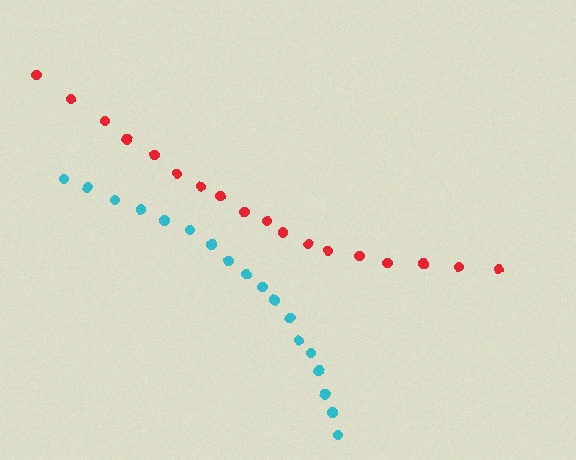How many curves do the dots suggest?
There are 2 distinct paths.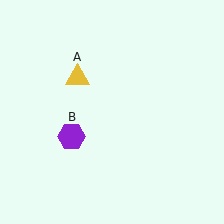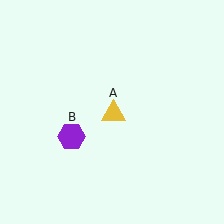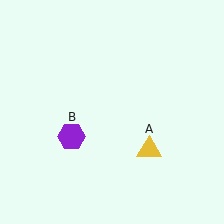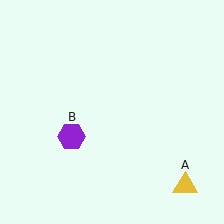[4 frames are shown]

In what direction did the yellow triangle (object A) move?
The yellow triangle (object A) moved down and to the right.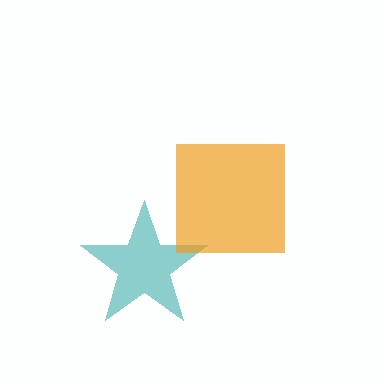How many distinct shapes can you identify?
There are 2 distinct shapes: a teal star, an orange square.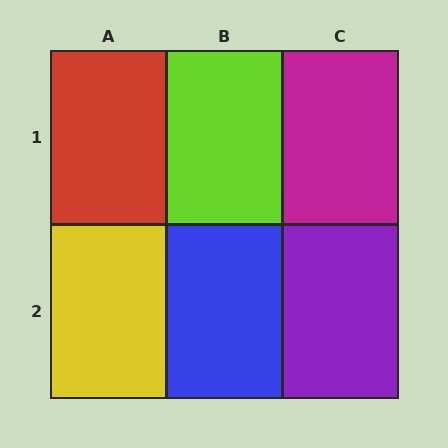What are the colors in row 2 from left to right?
Yellow, blue, purple.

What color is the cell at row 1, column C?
Magenta.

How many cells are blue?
1 cell is blue.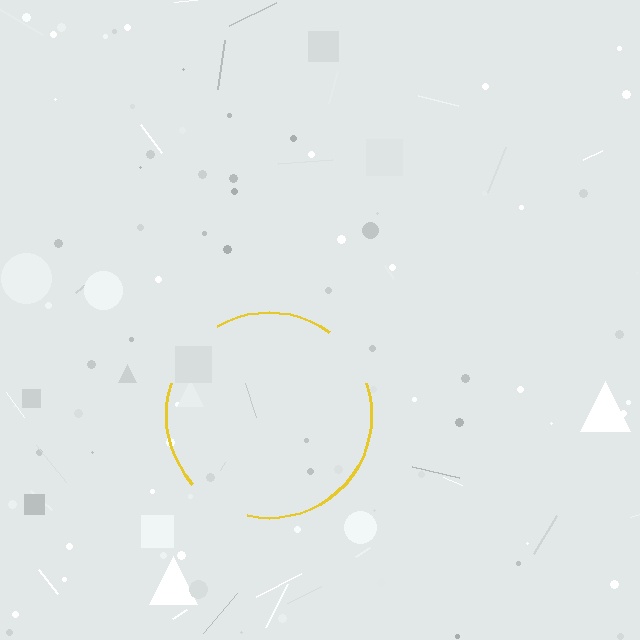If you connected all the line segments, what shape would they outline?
They would outline a circle.